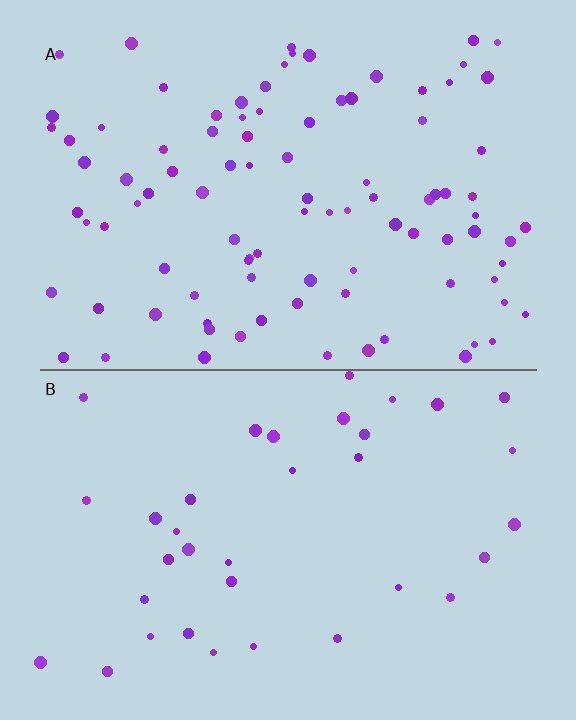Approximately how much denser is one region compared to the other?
Approximately 2.7× — region A over region B.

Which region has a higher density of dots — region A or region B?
A (the top).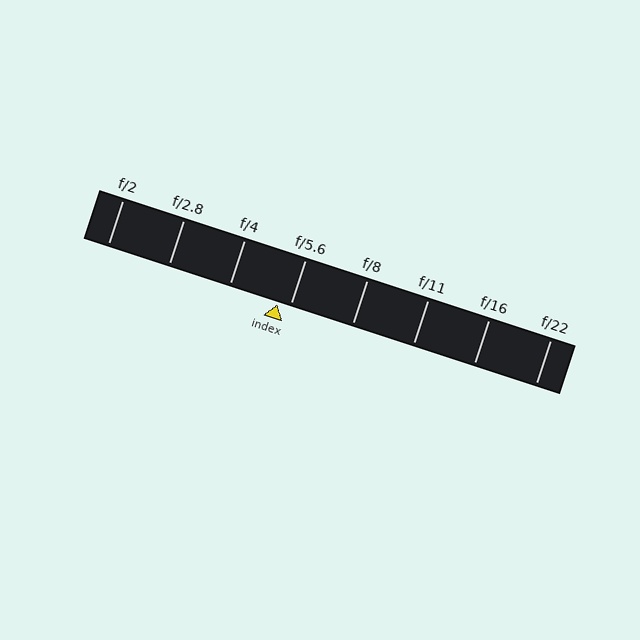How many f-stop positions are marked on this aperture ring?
There are 8 f-stop positions marked.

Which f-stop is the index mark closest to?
The index mark is closest to f/5.6.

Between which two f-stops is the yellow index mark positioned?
The index mark is between f/4 and f/5.6.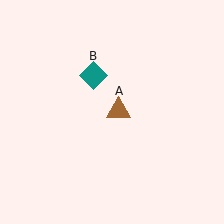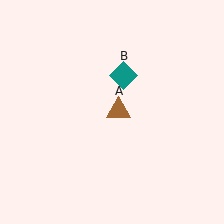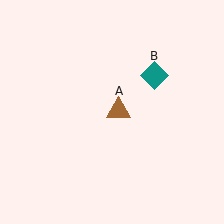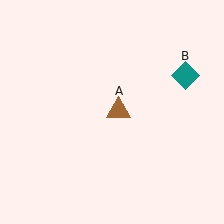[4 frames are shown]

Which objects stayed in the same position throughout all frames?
Brown triangle (object A) remained stationary.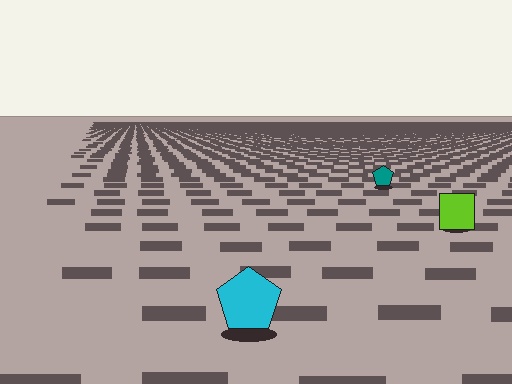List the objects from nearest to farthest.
From nearest to farthest: the cyan pentagon, the lime square, the teal pentagon.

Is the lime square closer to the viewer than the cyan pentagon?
No. The cyan pentagon is closer — you can tell from the texture gradient: the ground texture is coarser near it.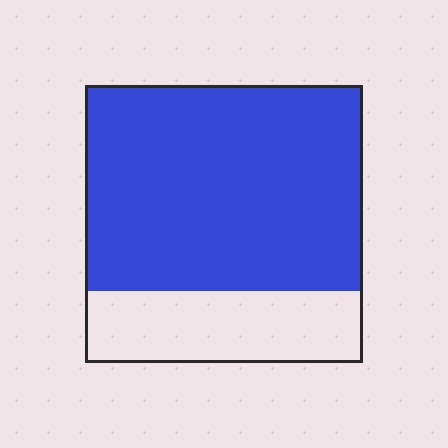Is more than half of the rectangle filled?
Yes.